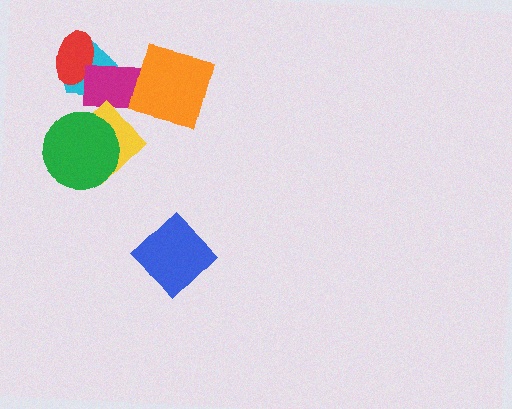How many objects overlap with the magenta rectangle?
4 objects overlap with the magenta rectangle.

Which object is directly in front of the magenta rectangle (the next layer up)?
The yellow diamond is directly in front of the magenta rectangle.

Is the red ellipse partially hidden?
Yes, it is partially covered by another shape.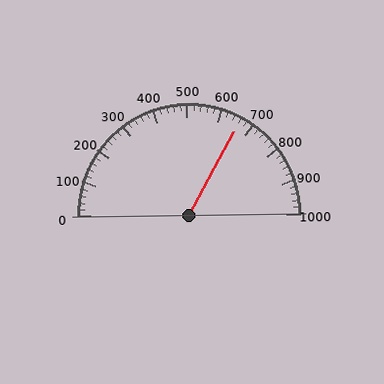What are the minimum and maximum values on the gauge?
The gauge ranges from 0 to 1000.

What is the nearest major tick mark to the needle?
The nearest major tick mark is 700.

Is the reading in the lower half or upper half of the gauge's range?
The reading is in the upper half of the range (0 to 1000).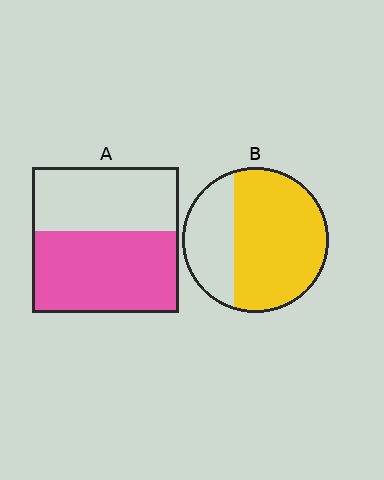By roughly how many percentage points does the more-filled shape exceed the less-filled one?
By roughly 10 percentage points (B over A).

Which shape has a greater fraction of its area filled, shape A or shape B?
Shape B.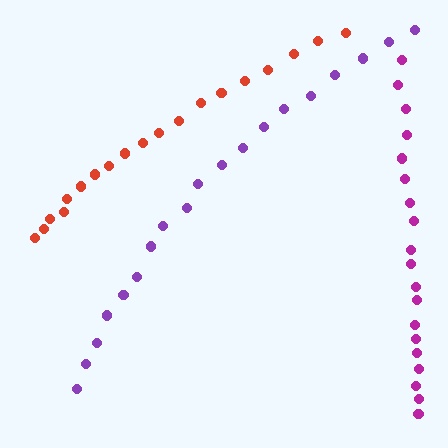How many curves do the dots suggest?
There are 3 distinct paths.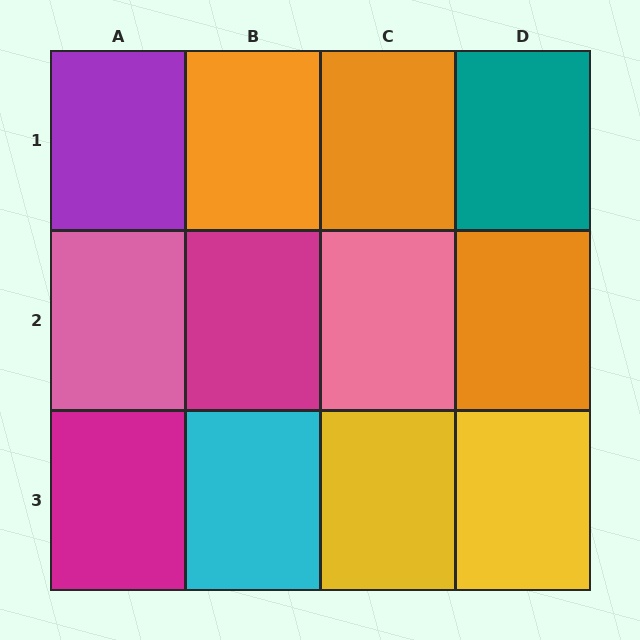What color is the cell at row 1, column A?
Purple.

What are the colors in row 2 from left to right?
Pink, magenta, pink, orange.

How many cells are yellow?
2 cells are yellow.